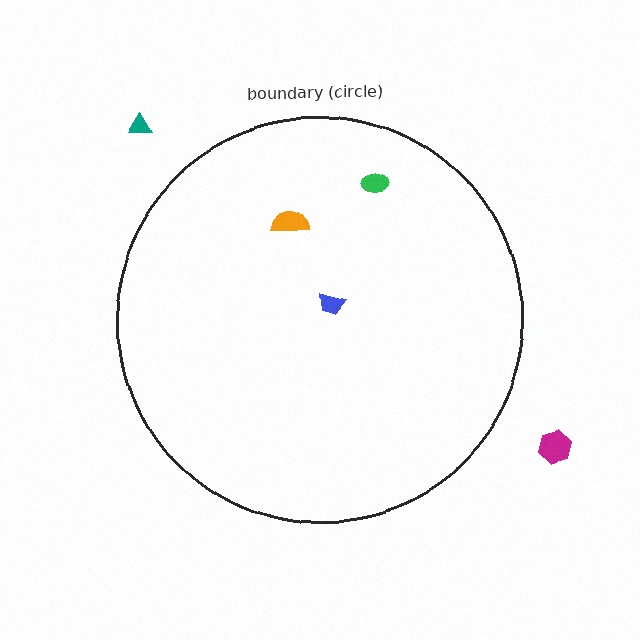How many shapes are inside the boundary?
3 inside, 2 outside.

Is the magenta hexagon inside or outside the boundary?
Outside.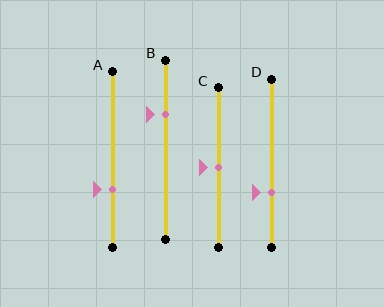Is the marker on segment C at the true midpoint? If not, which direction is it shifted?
Yes, the marker on segment C is at the true midpoint.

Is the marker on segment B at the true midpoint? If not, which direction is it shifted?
No, the marker on segment B is shifted upward by about 20% of the segment length.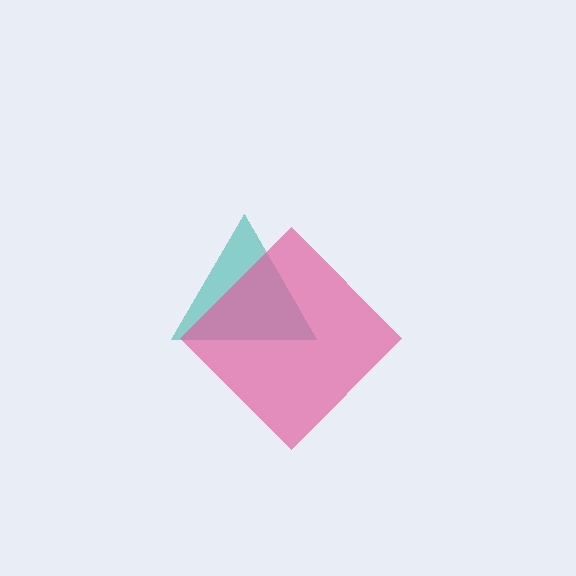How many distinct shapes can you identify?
There are 2 distinct shapes: a teal triangle, a pink diamond.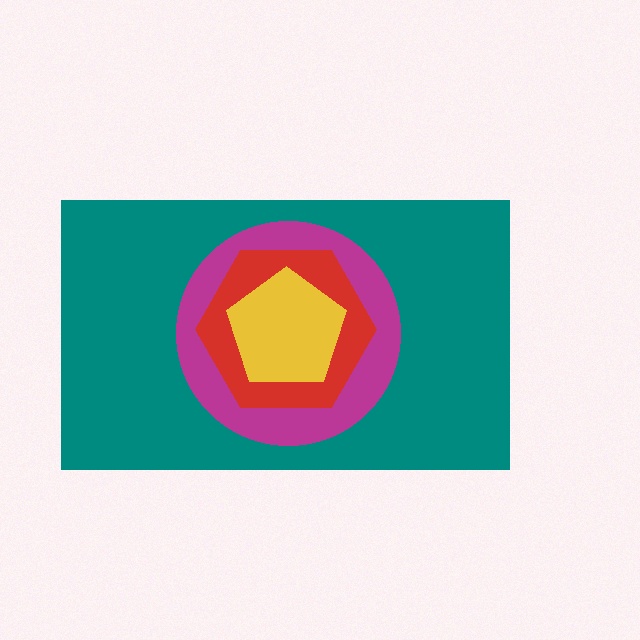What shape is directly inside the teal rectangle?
The magenta circle.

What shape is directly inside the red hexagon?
The yellow pentagon.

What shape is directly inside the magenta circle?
The red hexagon.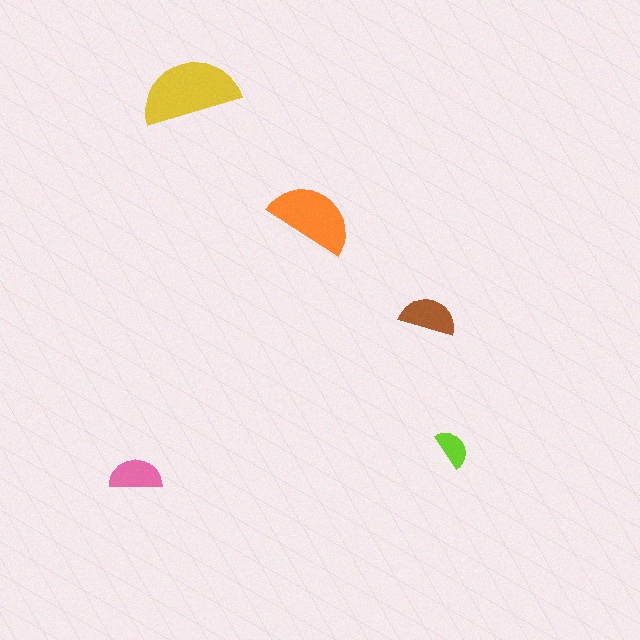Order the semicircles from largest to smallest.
the yellow one, the orange one, the brown one, the pink one, the lime one.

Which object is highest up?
The yellow semicircle is topmost.